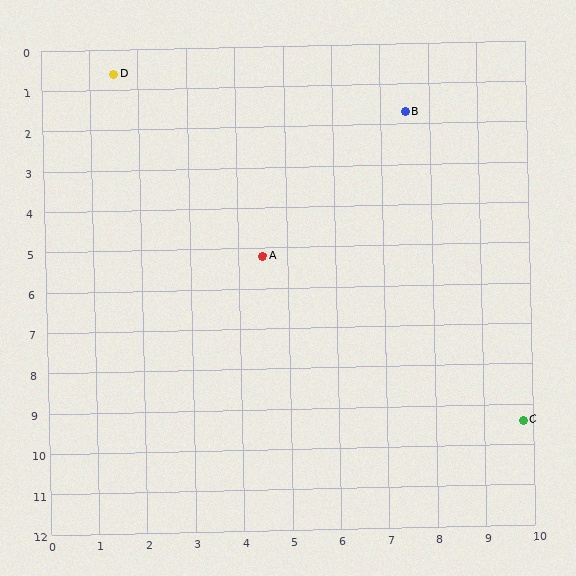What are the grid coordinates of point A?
Point A is at approximately (4.5, 5.2).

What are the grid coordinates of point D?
Point D is at approximately (1.5, 0.6).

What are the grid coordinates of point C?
Point C is at approximately (9.8, 9.4).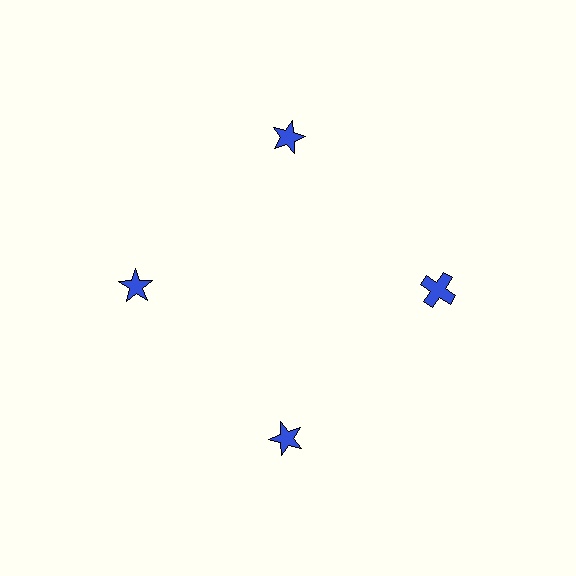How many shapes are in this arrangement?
There are 4 shapes arranged in a ring pattern.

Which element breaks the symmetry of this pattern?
The blue cross at roughly the 3 o'clock position breaks the symmetry. All other shapes are blue stars.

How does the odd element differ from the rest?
It has a different shape: cross instead of star.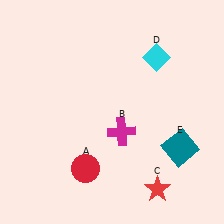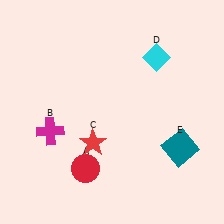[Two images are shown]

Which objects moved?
The objects that moved are: the magenta cross (B), the red star (C).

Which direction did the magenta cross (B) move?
The magenta cross (B) moved left.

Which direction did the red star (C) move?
The red star (C) moved left.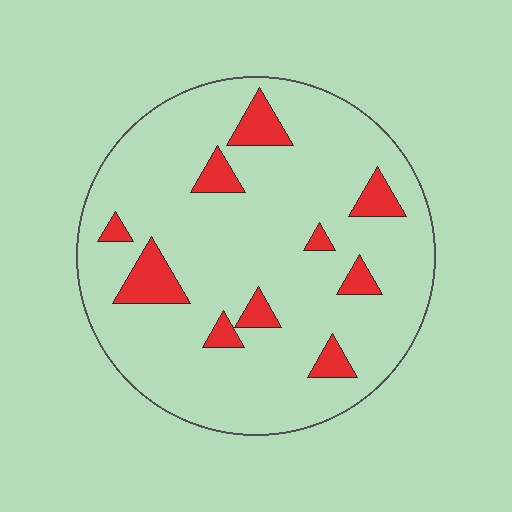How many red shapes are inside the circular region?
10.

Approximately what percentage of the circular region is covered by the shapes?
Approximately 15%.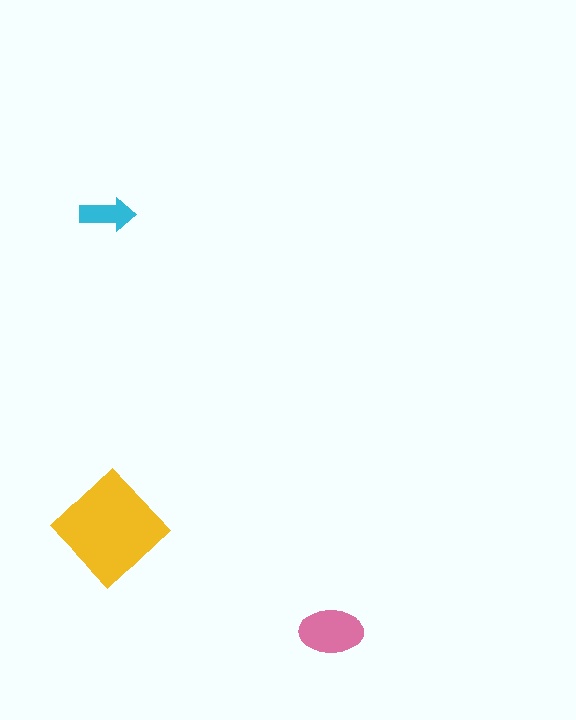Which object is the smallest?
The cyan arrow.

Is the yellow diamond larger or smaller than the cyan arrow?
Larger.